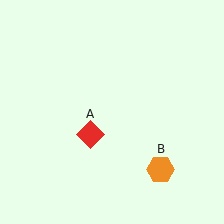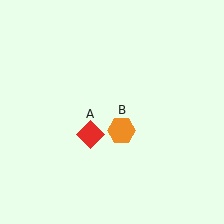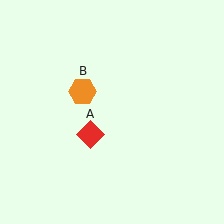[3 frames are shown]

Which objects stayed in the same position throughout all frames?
Red diamond (object A) remained stationary.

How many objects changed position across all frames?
1 object changed position: orange hexagon (object B).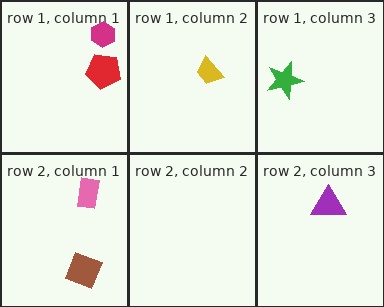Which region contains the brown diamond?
The row 2, column 1 region.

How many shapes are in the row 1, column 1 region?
2.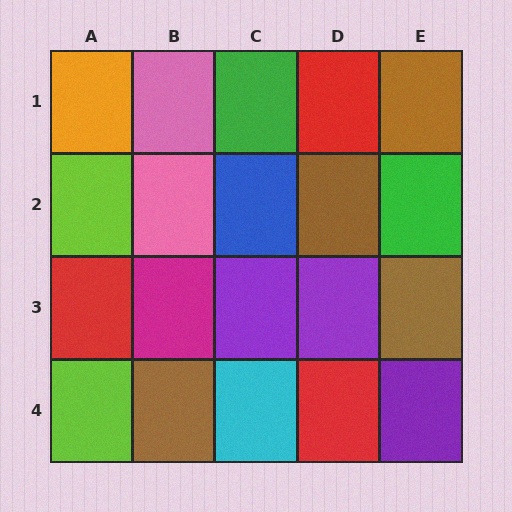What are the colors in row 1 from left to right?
Orange, pink, green, red, brown.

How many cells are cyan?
1 cell is cyan.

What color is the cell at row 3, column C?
Purple.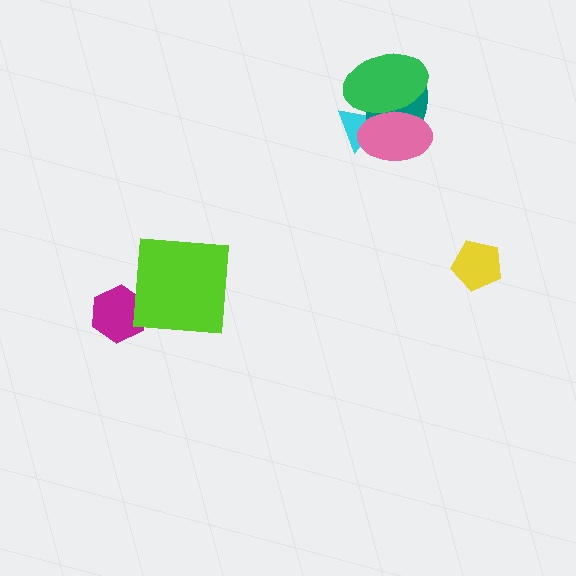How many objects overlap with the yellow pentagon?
0 objects overlap with the yellow pentagon.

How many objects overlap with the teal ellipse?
3 objects overlap with the teal ellipse.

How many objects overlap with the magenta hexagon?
0 objects overlap with the magenta hexagon.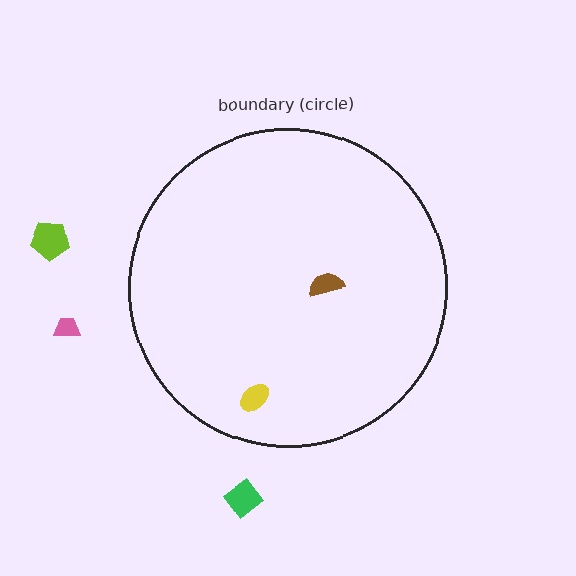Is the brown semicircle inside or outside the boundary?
Inside.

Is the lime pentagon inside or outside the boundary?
Outside.